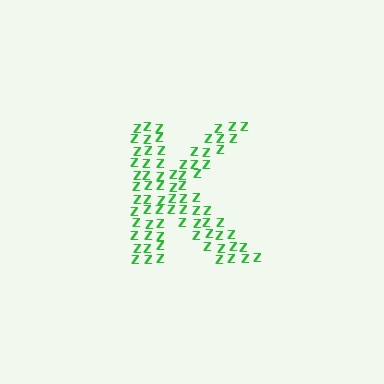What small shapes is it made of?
It is made of small letter Z's.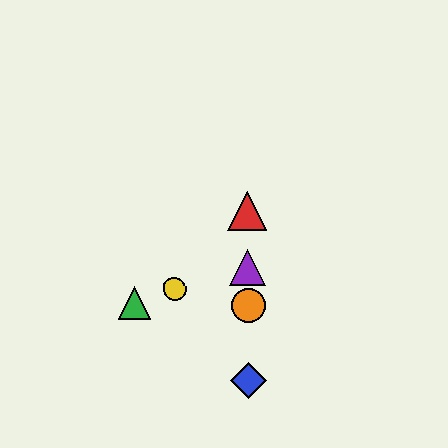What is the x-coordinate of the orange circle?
The orange circle is at x≈248.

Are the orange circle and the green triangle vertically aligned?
No, the orange circle is at x≈248 and the green triangle is at x≈134.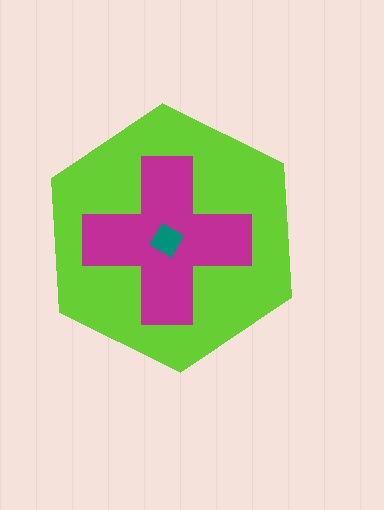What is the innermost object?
The teal square.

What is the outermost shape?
The lime hexagon.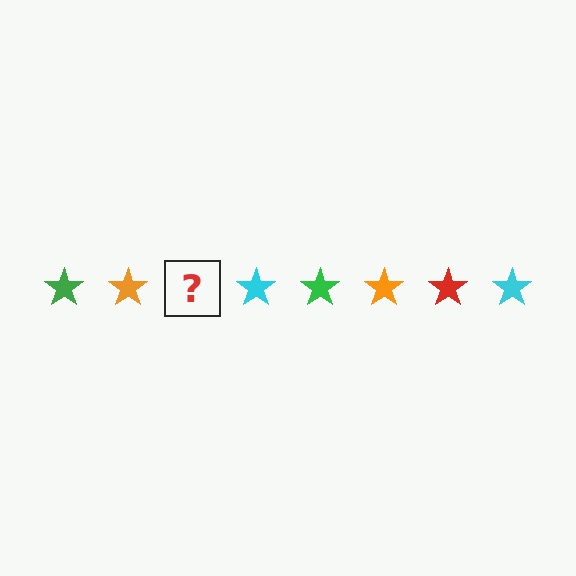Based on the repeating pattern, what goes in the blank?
The blank should be a red star.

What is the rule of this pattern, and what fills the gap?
The rule is that the pattern cycles through green, orange, red, cyan stars. The gap should be filled with a red star.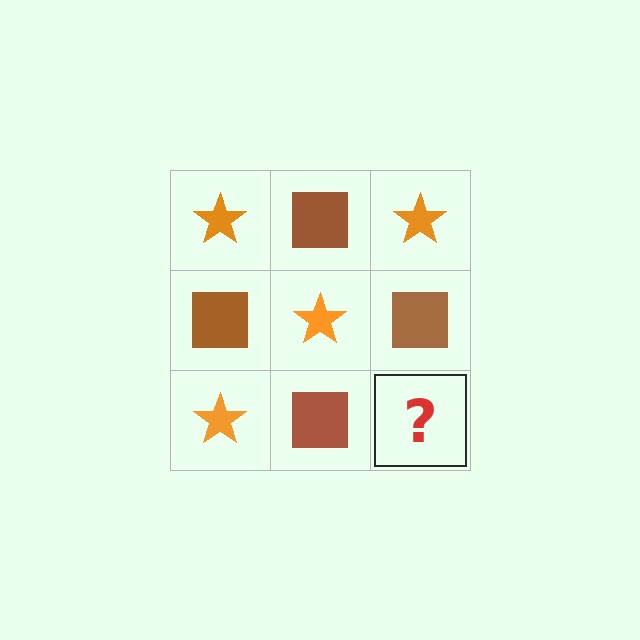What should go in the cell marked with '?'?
The missing cell should contain an orange star.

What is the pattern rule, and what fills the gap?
The rule is that it alternates orange star and brown square in a checkerboard pattern. The gap should be filled with an orange star.